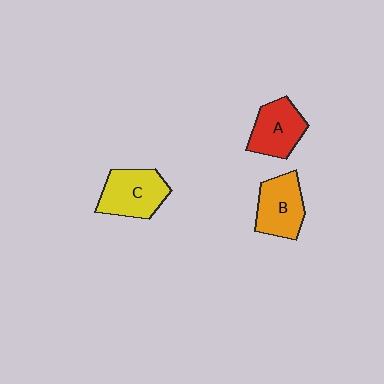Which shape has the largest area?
Shape C (yellow).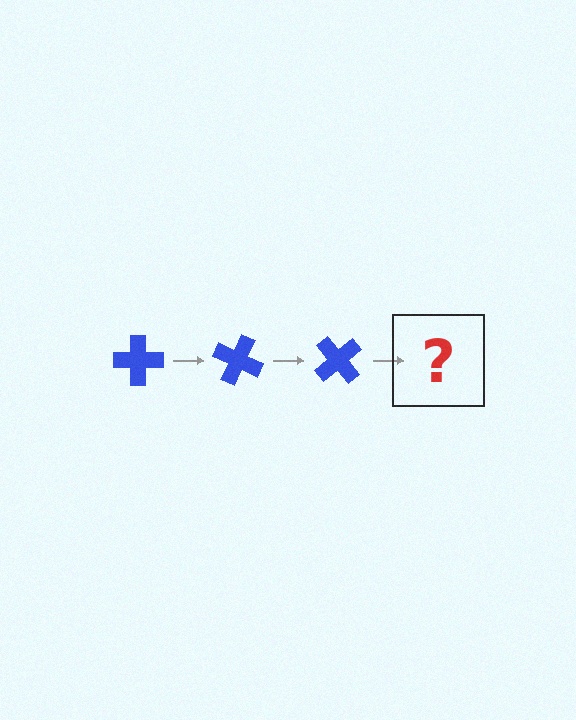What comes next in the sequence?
The next element should be a blue cross rotated 75 degrees.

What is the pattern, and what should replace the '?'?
The pattern is that the cross rotates 25 degrees each step. The '?' should be a blue cross rotated 75 degrees.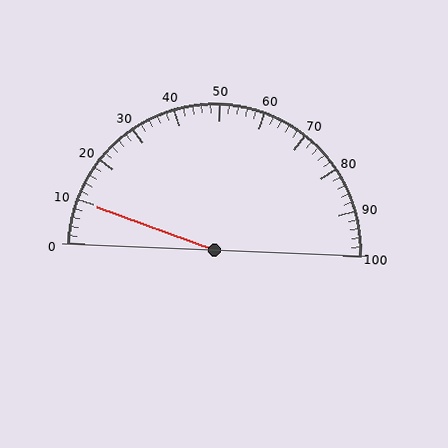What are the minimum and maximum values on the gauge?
The gauge ranges from 0 to 100.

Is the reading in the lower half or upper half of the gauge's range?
The reading is in the lower half of the range (0 to 100).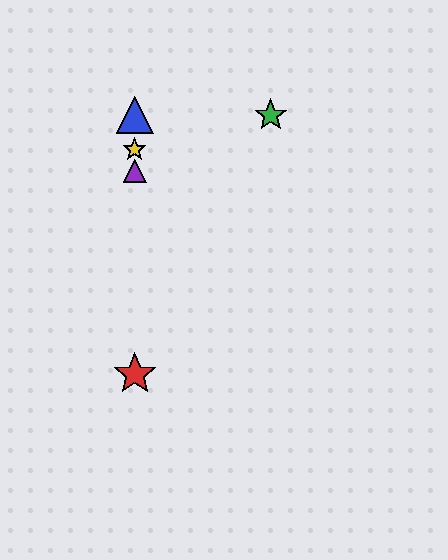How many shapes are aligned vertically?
4 shapes (the red star, the blue triangle, the yellow star, the purple triangle) are aligned vertically.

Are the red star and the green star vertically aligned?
No, the red star is at x≈135 and the green star is at x≈271.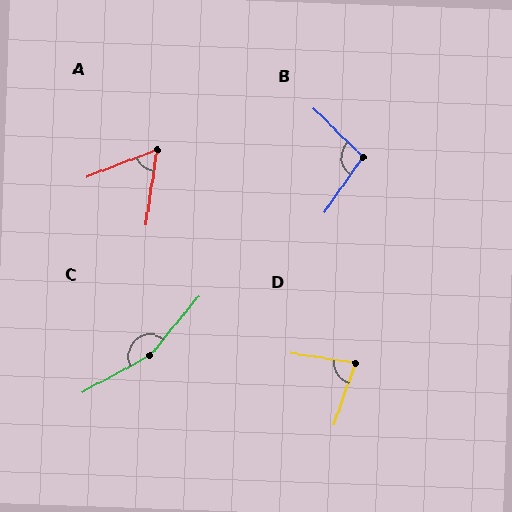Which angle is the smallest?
A, at approximately 60 degrees.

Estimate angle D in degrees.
Approximately 79 degrees.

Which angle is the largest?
C, at approximately 158 degrees.